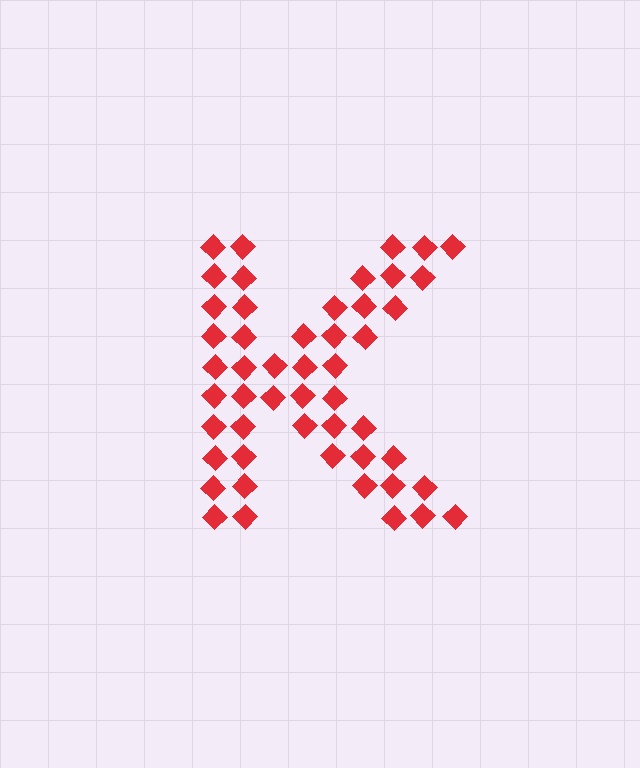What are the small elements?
The small elements are diamonds.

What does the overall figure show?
The overall figure shows the letter K.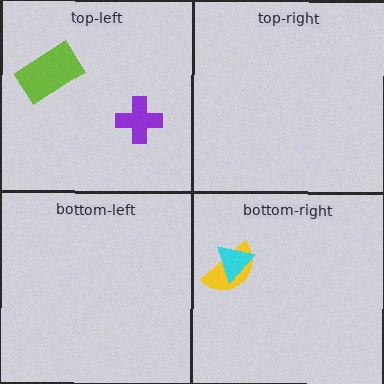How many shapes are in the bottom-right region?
2.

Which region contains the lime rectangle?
The top-left region.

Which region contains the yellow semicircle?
The bottom-right region.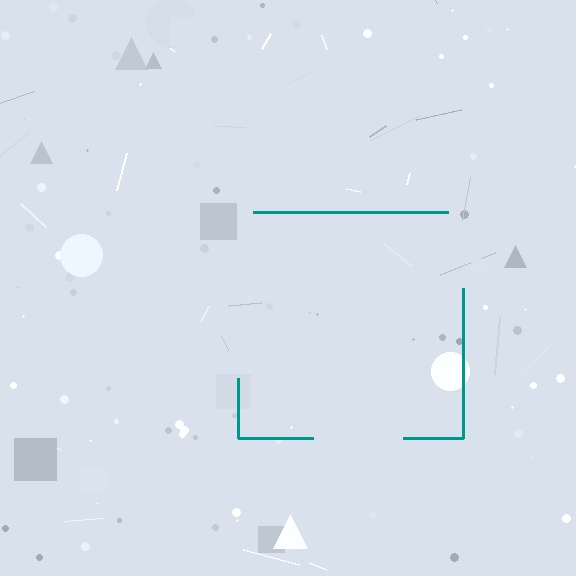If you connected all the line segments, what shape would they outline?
They would outline a square.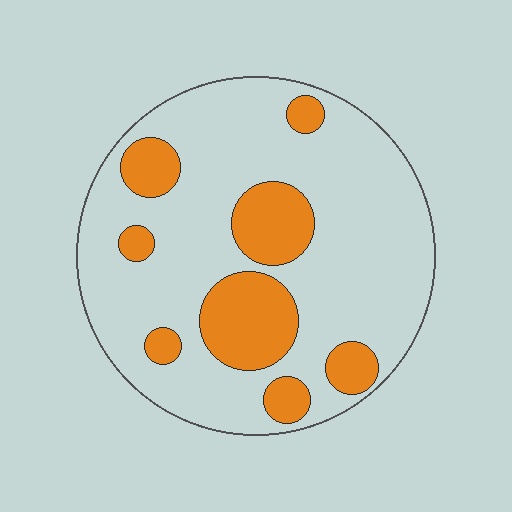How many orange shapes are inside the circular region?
8.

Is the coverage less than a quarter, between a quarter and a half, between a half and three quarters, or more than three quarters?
Less than a quarter.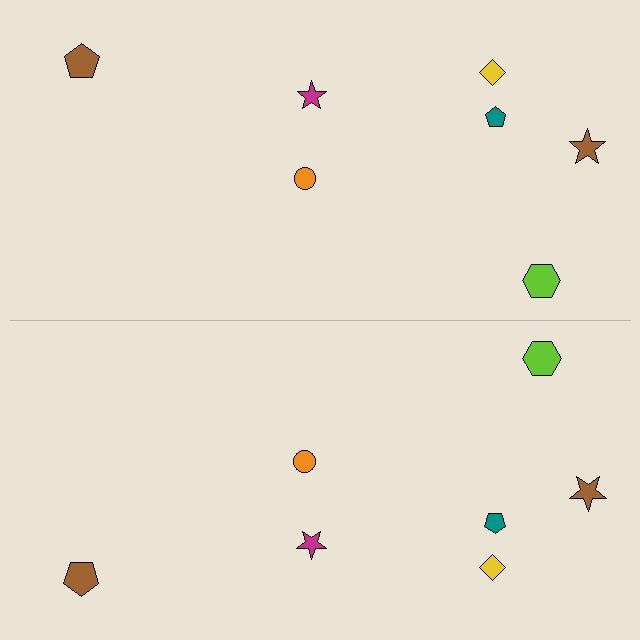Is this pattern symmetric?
Yes, this pattern has bilateral (reflection) symmetry.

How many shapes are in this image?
There are 14 shapes in this image.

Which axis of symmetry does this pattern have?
The pattern has a horizontal axis of symmetry running through the center of the image.